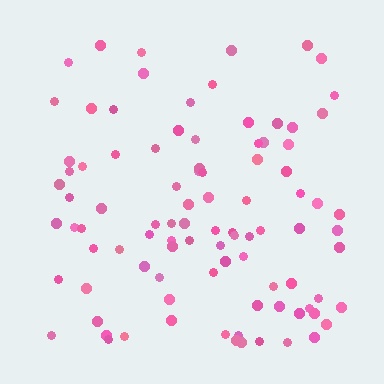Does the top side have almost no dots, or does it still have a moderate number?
Still a moderate number, just noticeably fewer than the bottom.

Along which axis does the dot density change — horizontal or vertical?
Vertical.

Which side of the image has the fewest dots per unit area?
The top.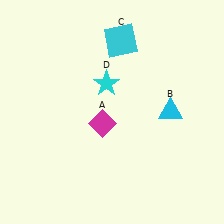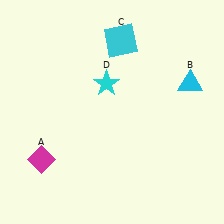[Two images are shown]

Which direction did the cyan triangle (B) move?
The cyan triangle (B) moved up.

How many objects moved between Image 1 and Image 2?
2 objects moved between the two images.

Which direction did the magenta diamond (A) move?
The magenta diamond (A) moved left.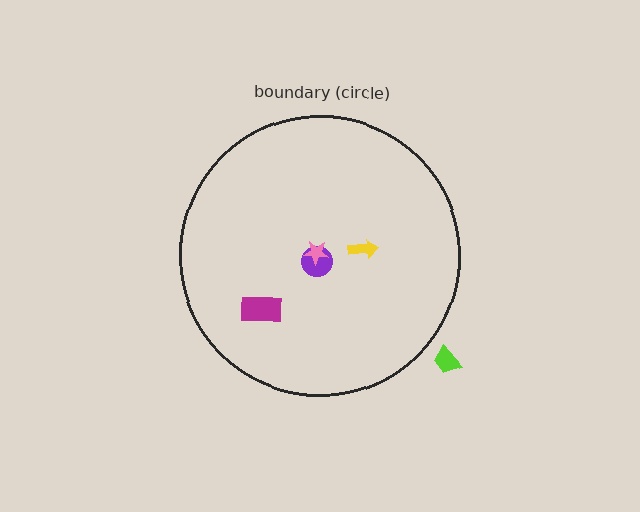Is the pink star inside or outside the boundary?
Inside.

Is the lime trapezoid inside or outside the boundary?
Outside.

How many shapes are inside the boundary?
4 inside, 1 outside.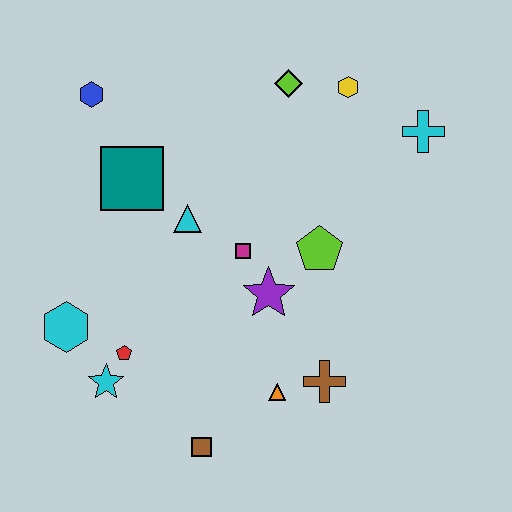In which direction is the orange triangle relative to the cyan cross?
The orange triangle is below the cyan cross.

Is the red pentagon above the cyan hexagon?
No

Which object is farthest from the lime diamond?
The brown square is farthest from the lime diamond.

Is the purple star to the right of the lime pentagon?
No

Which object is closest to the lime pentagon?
The purple star is closest to the lime pentagon.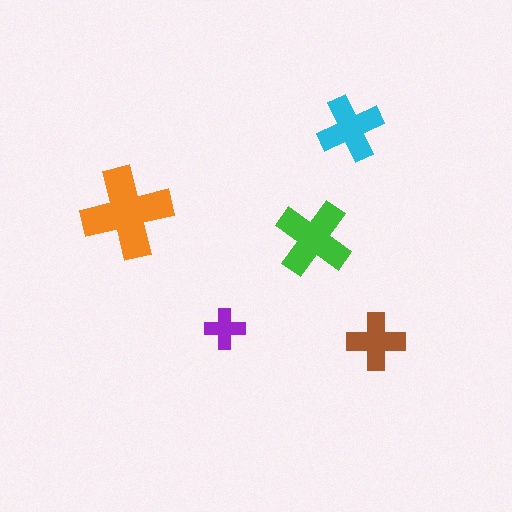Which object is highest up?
The cyan cross is topmost.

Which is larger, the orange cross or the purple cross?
The orange one.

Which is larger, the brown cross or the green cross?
The green one.